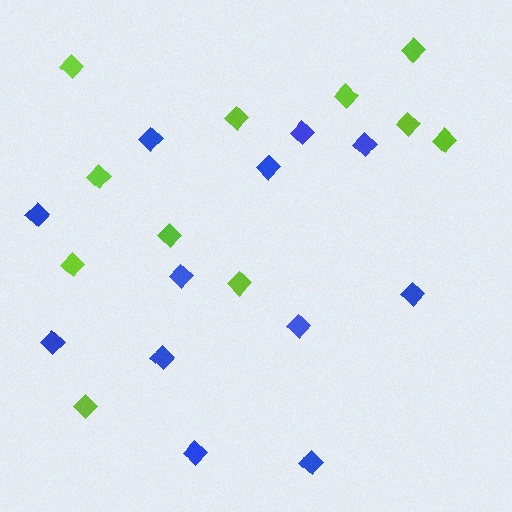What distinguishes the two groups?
There are 2 groups: one group of blue diamonds (12) and one group of lime diamonds (11).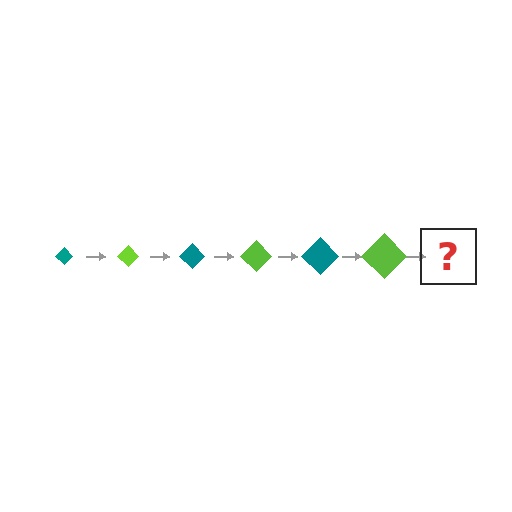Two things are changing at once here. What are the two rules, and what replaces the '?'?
The two rules are that the diamond grows larger each step and the color cycles through teal and lime. The '?' should be a teal diamond, larger than the previous one.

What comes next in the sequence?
The next element should be a teal diamond, larger than the previous one.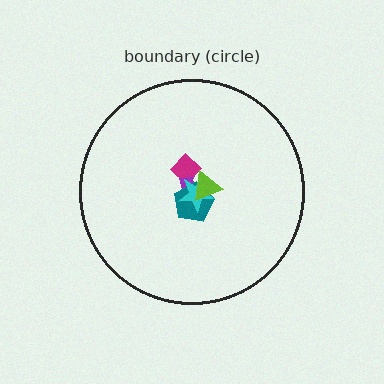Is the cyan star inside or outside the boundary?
Inside.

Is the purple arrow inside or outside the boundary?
Inside.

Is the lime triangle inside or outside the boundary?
Inside.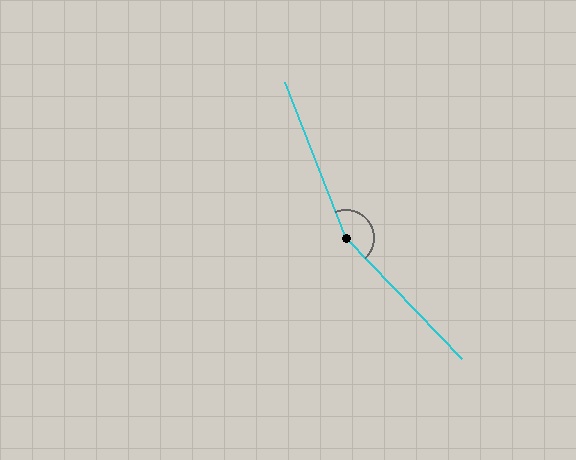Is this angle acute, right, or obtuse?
It is obtuse.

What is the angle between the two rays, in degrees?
Approximately 157 degrees.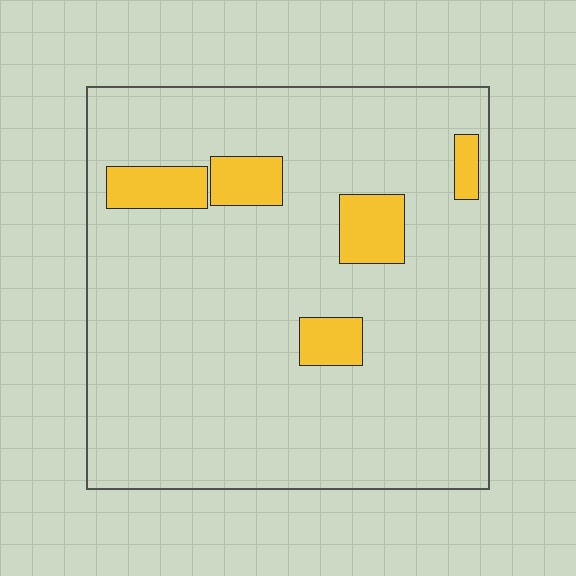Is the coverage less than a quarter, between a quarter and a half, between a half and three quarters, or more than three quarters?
Less than a quarter.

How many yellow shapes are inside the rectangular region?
5.